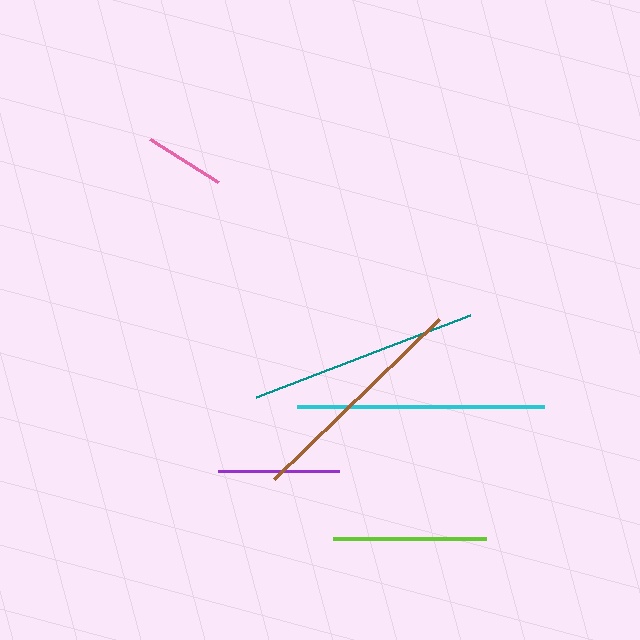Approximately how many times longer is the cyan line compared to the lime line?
The cyan line is approximately 1.6 times the length of the lime line.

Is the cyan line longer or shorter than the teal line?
The cyan line is longer than the teal line.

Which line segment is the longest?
The cyan line is the longest at approximately 247 pixels.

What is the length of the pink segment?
The pink segment is approximately 80 pixels long.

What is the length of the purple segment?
The purple segment is approximately 121 pixels long.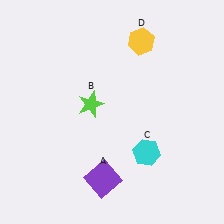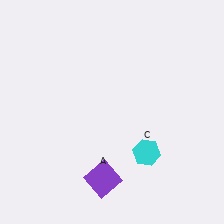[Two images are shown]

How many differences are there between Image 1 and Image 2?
There are 2 differences between the two images.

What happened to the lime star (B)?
The lime star (B) was removed in Image 2. It was in the top-left area of Image 1.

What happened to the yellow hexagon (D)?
The yellow hexagon (D) was removed in Image 2. It was in the top-right area of Image 1.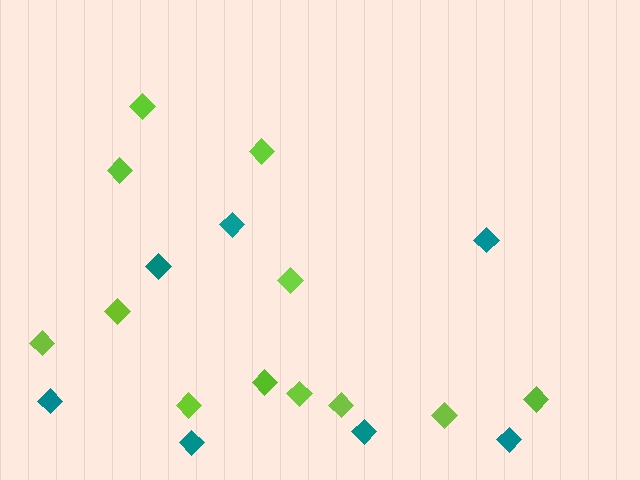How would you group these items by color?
There are 2 groups: one group of lime diamonds (12) and one group of teal diamonds (7).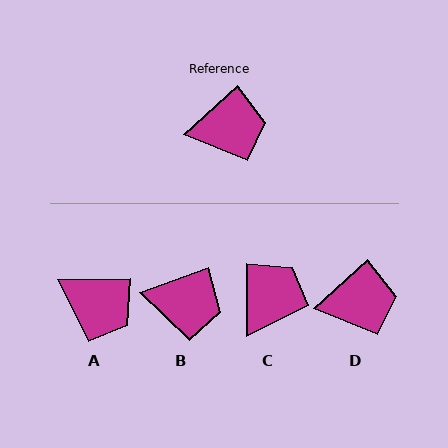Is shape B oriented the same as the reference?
No, it is off by about 22 degrees.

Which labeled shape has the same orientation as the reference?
D.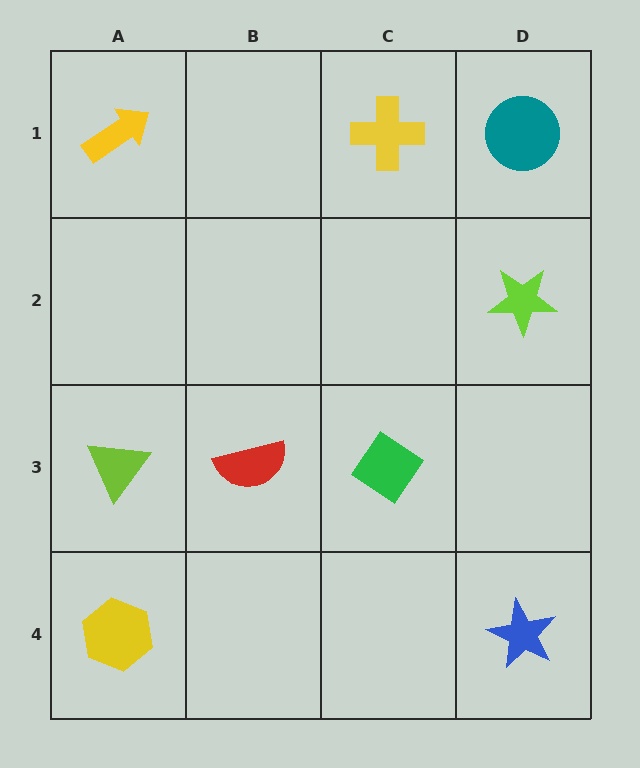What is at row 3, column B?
A red semicircle.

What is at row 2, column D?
A lime star.